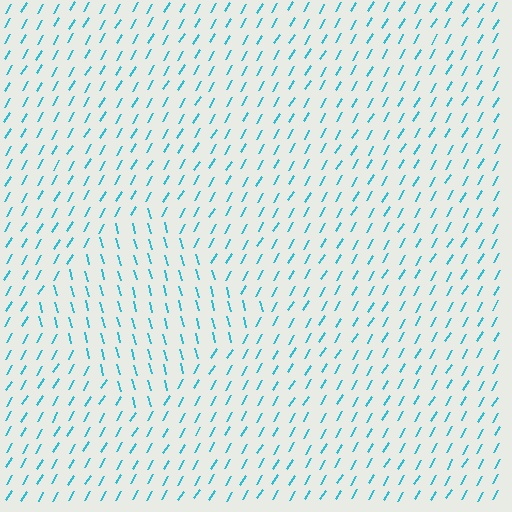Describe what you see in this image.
The image is filled with small cyan line segments. A diamond region in the image has lines oriented differently from the surrounding lines, creating a visible texture boundary.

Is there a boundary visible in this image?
Yes, there is a texture boundary formed by a change in line orientation.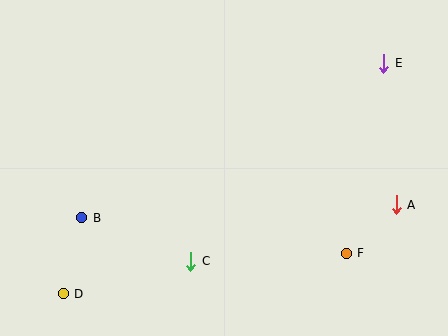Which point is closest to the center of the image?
Point C at (191, 261) is closest to the center.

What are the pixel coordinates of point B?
Point B is at (82, 218).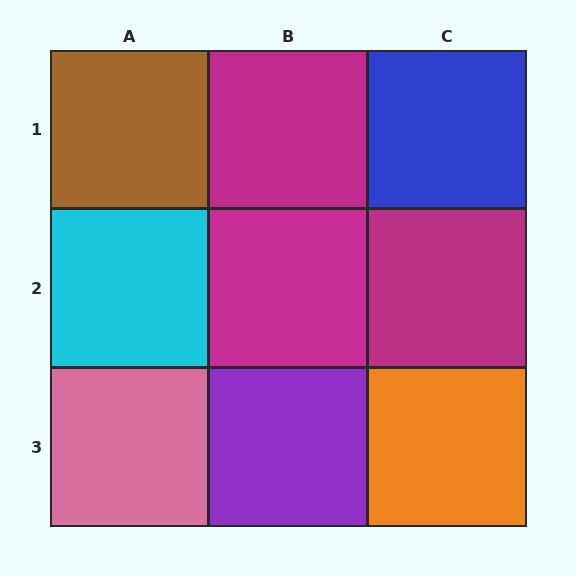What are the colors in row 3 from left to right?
Pink, purple, orange.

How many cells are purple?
1 cell is purple.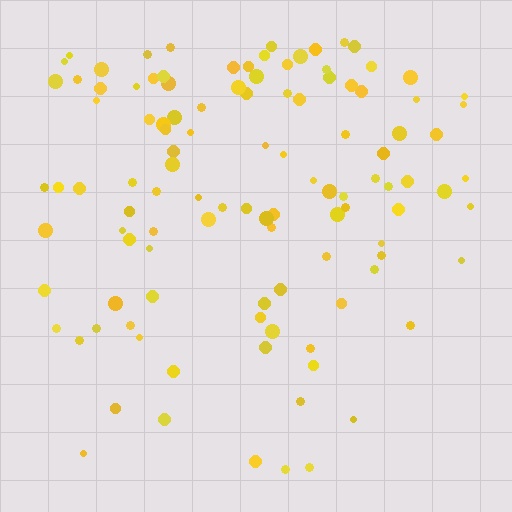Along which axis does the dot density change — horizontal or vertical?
Vertical.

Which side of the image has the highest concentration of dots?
The top.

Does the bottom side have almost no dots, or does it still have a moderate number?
Still a moderate number, just noticeably fewer than the top.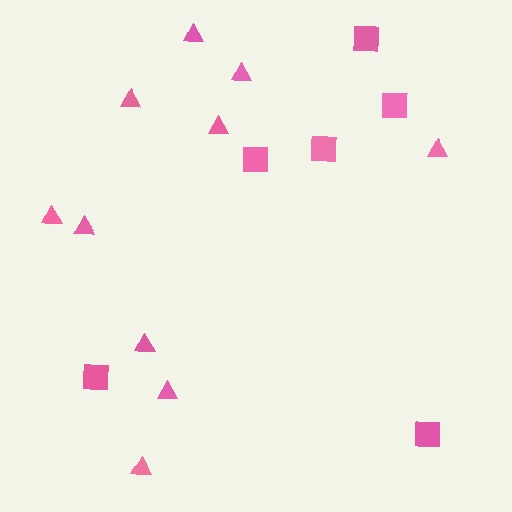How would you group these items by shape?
There are 2 groups: one group of triangles (10) and one group of squares (6).